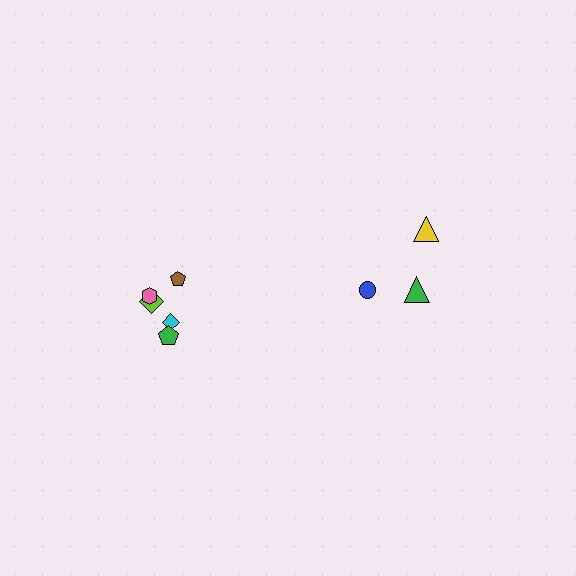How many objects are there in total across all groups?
There are 8 objects.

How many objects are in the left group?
There are 5 objects.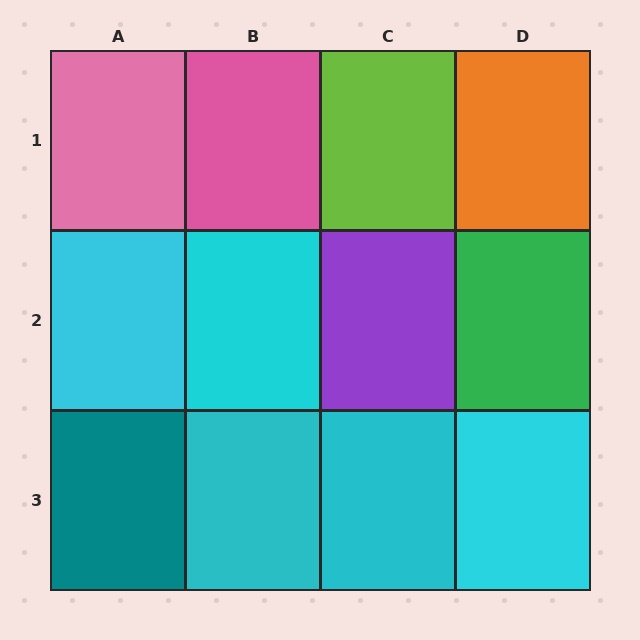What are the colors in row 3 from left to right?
Teal, cyan, cyan, cyan.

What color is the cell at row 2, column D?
Green.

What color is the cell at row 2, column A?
Cyan.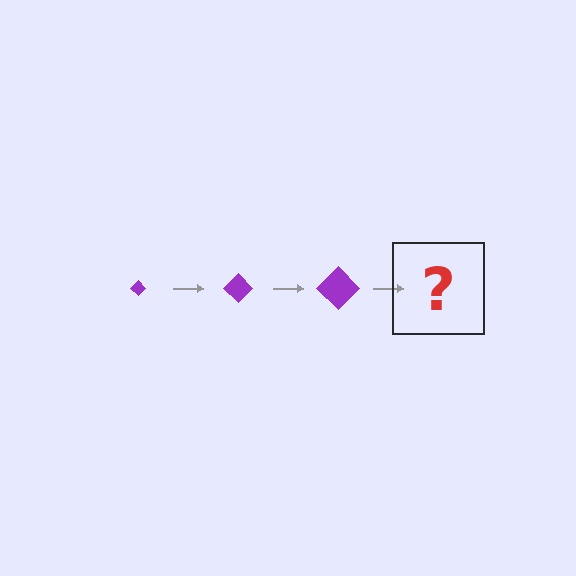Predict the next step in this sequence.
The next step is a purple diamond, larger than the previous one.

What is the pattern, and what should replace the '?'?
The pattern is that the diamond gets progressively larger each step. The '?' should be a purple diamond, larger than the previous one.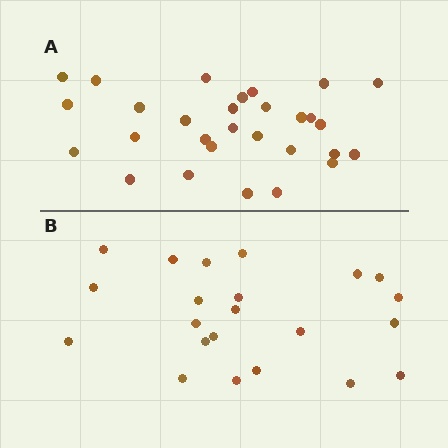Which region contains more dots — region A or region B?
Region A (the top region) has more dots.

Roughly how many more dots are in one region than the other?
Region A has roughly 8 or so more dots than region B.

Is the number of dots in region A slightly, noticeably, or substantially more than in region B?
Region A has noticeably more, but not dramatically so. The ratio is roughly 1.3 to 1.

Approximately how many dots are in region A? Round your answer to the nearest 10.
About 30 dots. (The exact count is 29, which rounds to 30.)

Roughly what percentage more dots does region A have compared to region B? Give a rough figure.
About 30% more.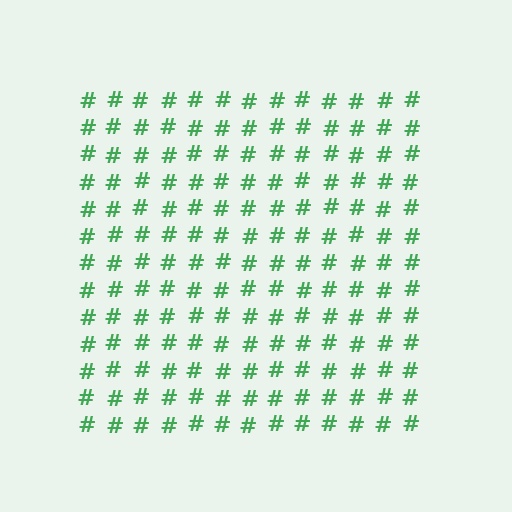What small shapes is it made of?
It is made of small hash symbols.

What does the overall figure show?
The overall figure shows a square.